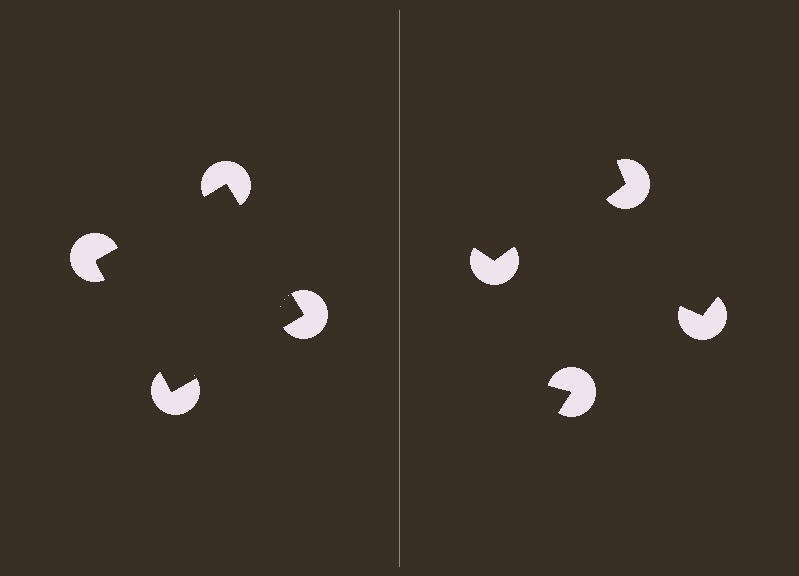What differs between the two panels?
The pac-man discs are positioned identically on both sides; only the wedge orientations differ. On the left they align to a square; on the right they are misaligned.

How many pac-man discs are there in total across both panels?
8 — 4 on each side.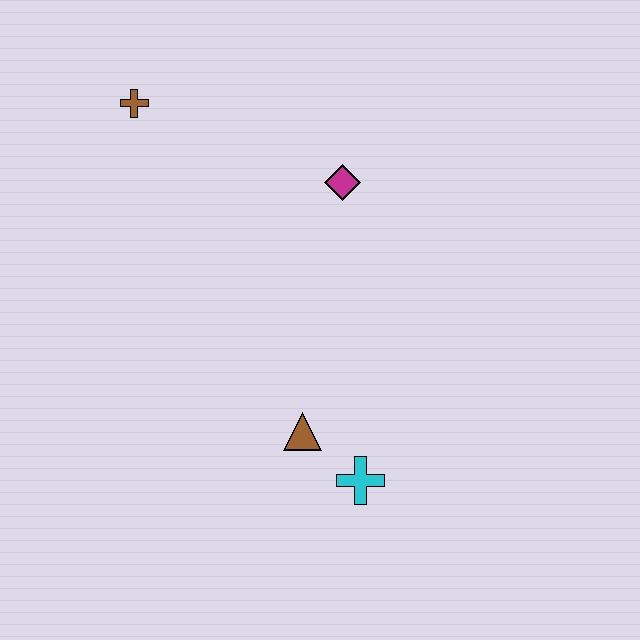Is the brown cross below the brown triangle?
No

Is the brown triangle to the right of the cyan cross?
No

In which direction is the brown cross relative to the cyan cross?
The brown cross is above the cyan cross.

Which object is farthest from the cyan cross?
The brown cross is farthest from the cyan cross.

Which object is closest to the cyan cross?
The brown triangle is closest to the cyan cross.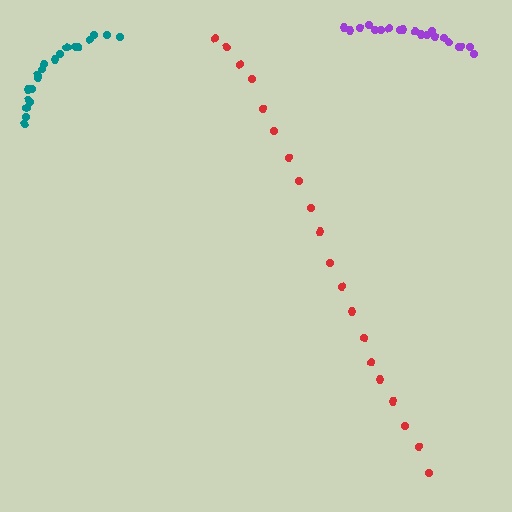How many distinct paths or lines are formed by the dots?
There are 3 distinct paths.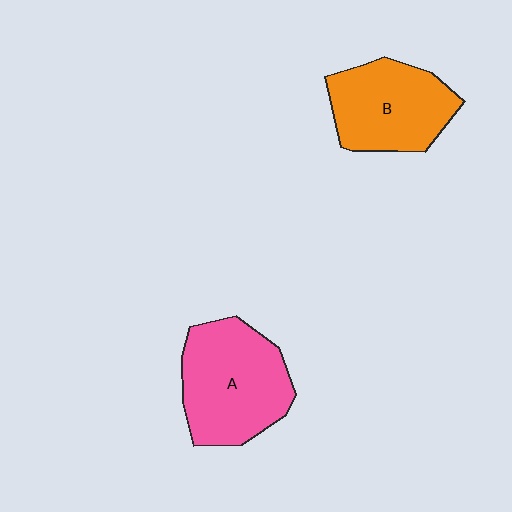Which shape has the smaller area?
Shape B (orange).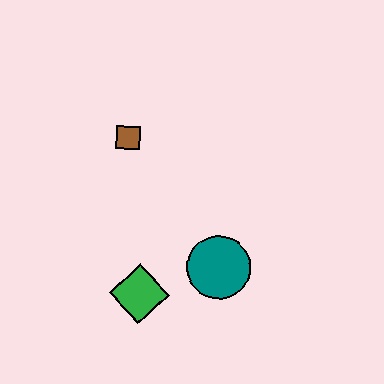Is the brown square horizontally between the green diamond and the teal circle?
No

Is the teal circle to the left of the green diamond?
No